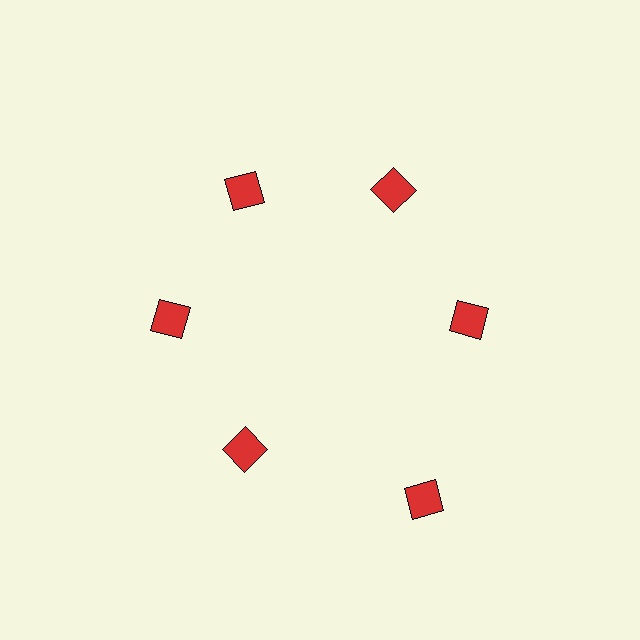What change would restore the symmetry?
The symmetry would be restored by moving it inward, back onto the ring so that all 6 squares sit at equal angles and equal distance from the center.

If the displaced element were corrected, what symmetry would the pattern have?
It would have 6-fold rotational symmetry — the pattern would map onto itself every 60 degrees.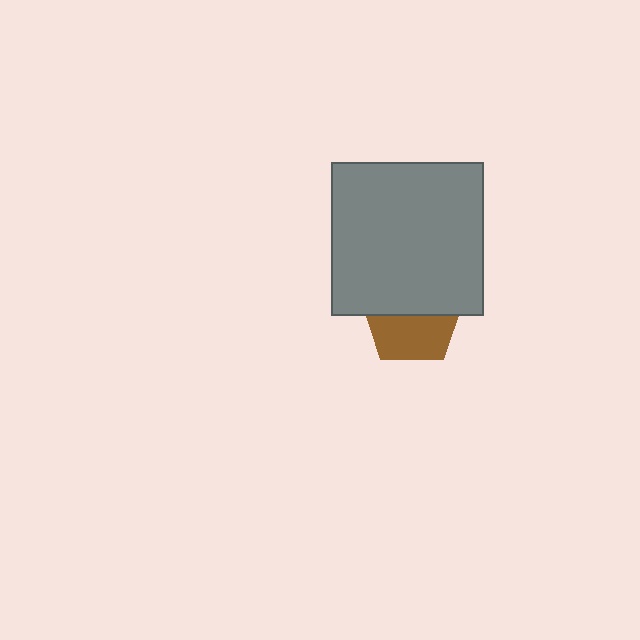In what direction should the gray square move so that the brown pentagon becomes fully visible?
The gray square should move up. That is the shortest direction to clear the overlap and leave the brown pentagon fully visible.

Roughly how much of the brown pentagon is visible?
About half of it is visible (roughly 50%).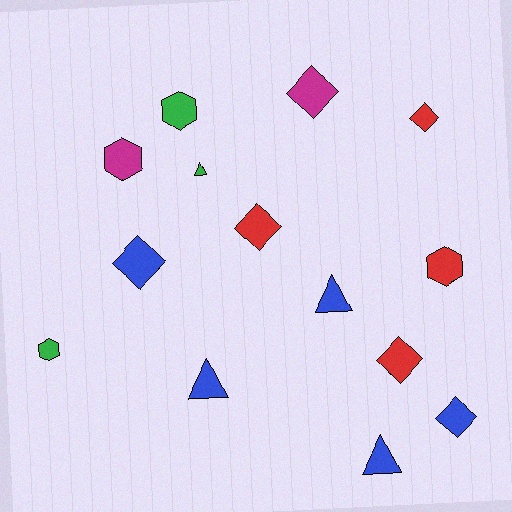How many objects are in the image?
There are 14 objects.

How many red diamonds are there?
There are 3 red diamonds.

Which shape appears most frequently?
Diamond, with 6 objects.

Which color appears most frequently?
Blue, with 5 objects.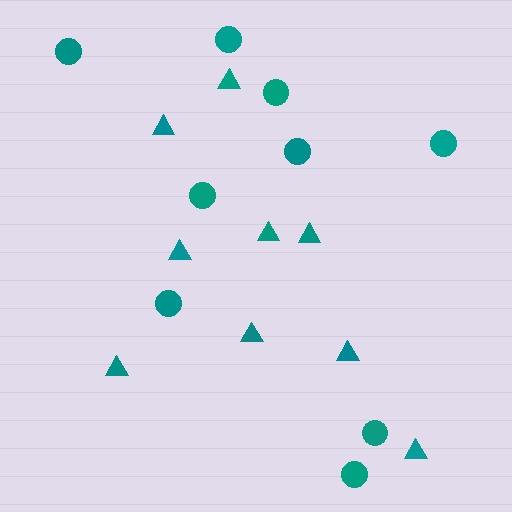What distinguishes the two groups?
There are 2 groups: one group of circles (9) and one group of triangles (9).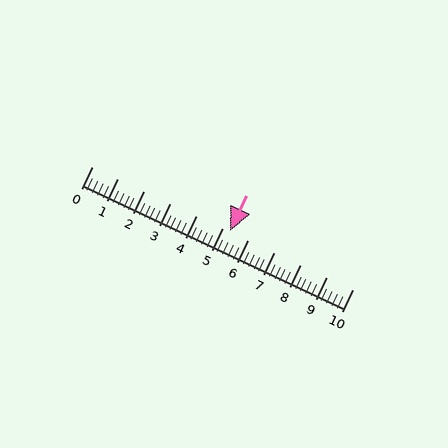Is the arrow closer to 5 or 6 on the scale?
The arrow is closer to 5.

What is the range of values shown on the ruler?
The ruler shows values from 0 to 10.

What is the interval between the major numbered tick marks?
The major tick marks are spaced 1 units apart.